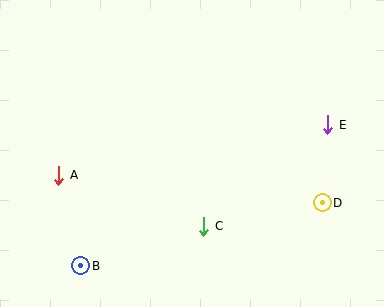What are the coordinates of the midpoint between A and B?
The midpoint between A and B is at (70, 220).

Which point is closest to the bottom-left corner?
Point B is closest to the bottom-left corner.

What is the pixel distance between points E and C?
The distance between E and C is 160 pixels.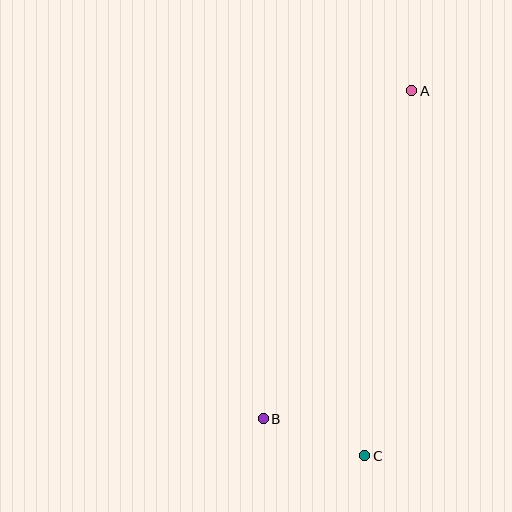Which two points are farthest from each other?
Points A and C are farthest from each other.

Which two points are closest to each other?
Points B and C are closest to each other.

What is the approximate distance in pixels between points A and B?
The distance between A and B is approximately 360 pixels.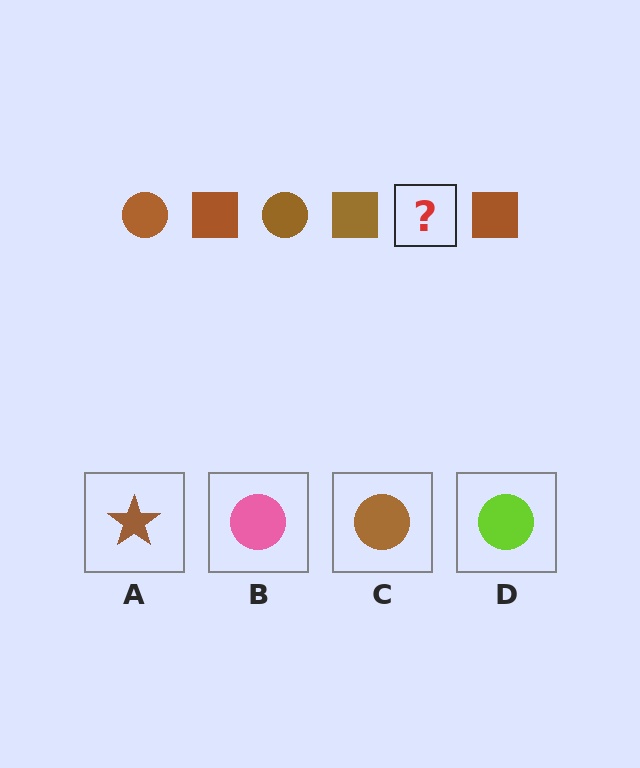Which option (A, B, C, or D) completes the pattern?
C.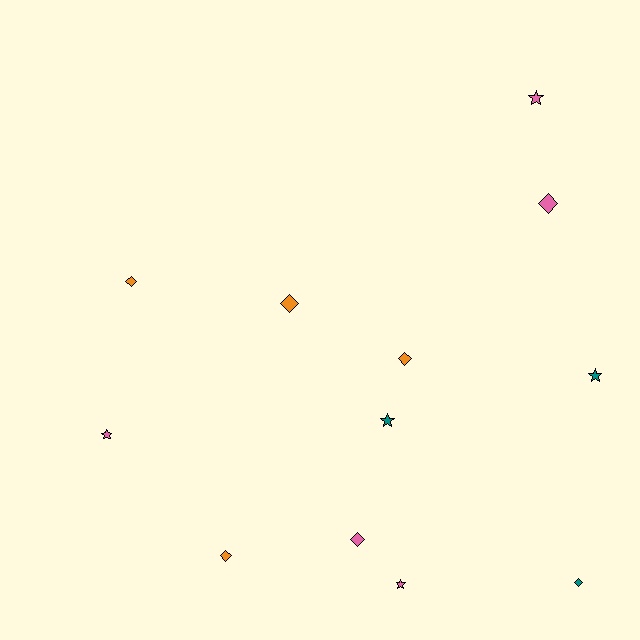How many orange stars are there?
There are no orange stars.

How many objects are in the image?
There are 12 objects.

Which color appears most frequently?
Pink, with 5 objects.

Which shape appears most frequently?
Diamond, with 7 objects.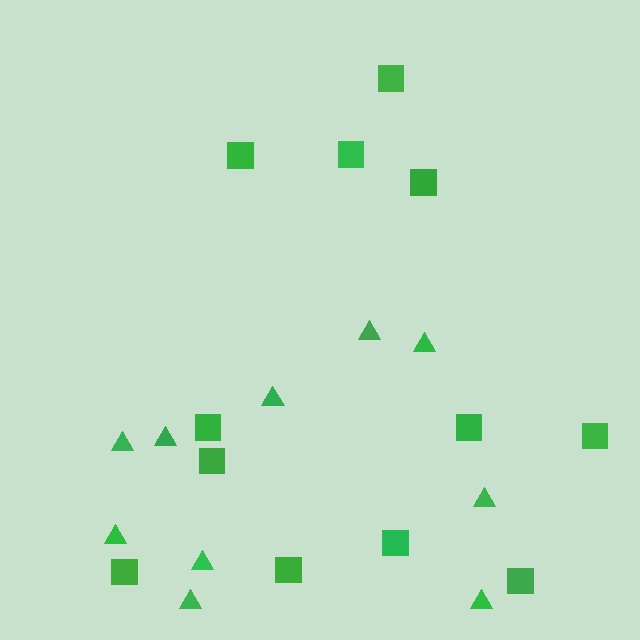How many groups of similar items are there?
There are 2 groups: one group of squares (12) and one group of triangles (10).